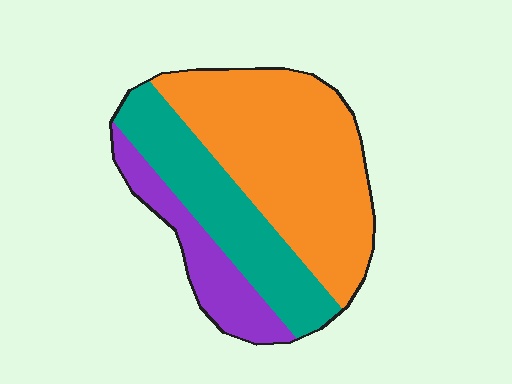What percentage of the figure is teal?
Teal covers around 30% of the figure.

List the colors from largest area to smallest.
From largest to smallest: orange, teal, purple.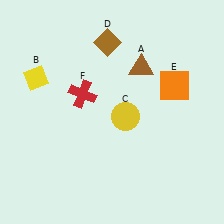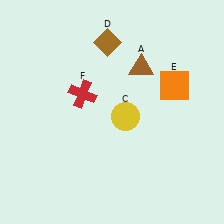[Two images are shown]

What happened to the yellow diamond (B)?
The yellow diamond (B) was removed in Image 2. It was in the top-left area of Image 1.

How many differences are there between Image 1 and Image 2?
There is 1 difference between the two images.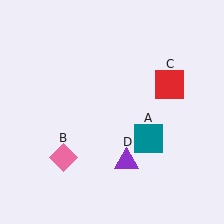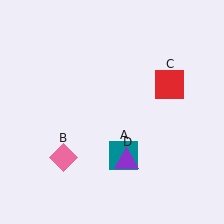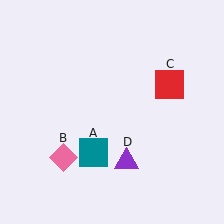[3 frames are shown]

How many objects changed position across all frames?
1 object changed position: teal square (object A).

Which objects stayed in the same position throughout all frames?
Pink diamond (object B) and red square (object C) and purple triangle (object D) remained stationary.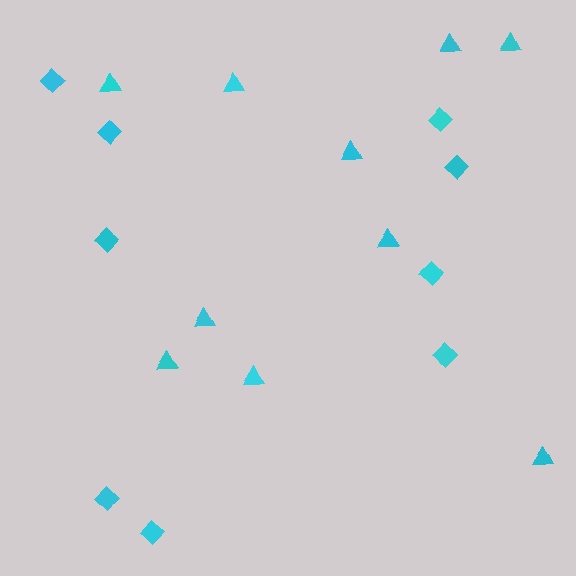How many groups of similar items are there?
There are 2 groups: one group of triangles (10) and one group of diamonds (9).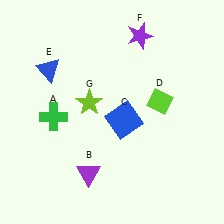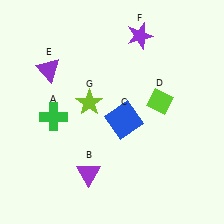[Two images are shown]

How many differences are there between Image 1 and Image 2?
There is 1 difference between the two images.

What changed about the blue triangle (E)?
In Image 1, E is blue. In Image 2, it changed to purple.